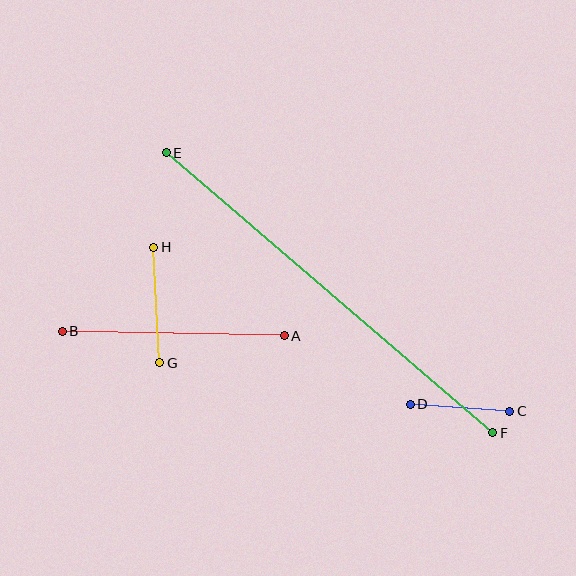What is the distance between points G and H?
The distance is approximately 116 pixels.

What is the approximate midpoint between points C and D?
The midpoint is at approximately (460, 408) pixels.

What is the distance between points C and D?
The distance is approximately 100 pixels.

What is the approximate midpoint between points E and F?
The midpoint is at approximately (330, 293) pixels.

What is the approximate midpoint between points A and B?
The midpoint is at approximately (173, 334) pixels.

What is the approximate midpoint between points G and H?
The midpoint is at approximately (157, 305) pixels.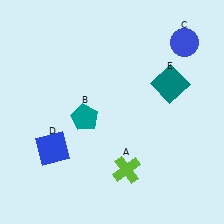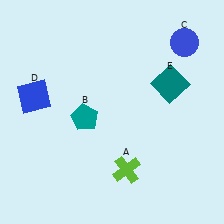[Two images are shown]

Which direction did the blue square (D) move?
The blue square (D) moved up.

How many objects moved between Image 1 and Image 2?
1 object moved between the two images.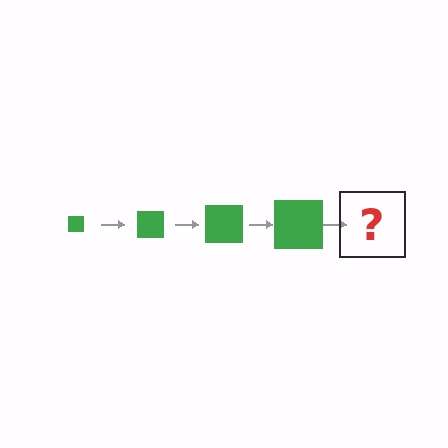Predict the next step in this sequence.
The next step is a green square, larger than the previous one.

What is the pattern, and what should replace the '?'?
The pattern is that the square gets progressively larger each step. The '?' should be a green square, larger than the previous one.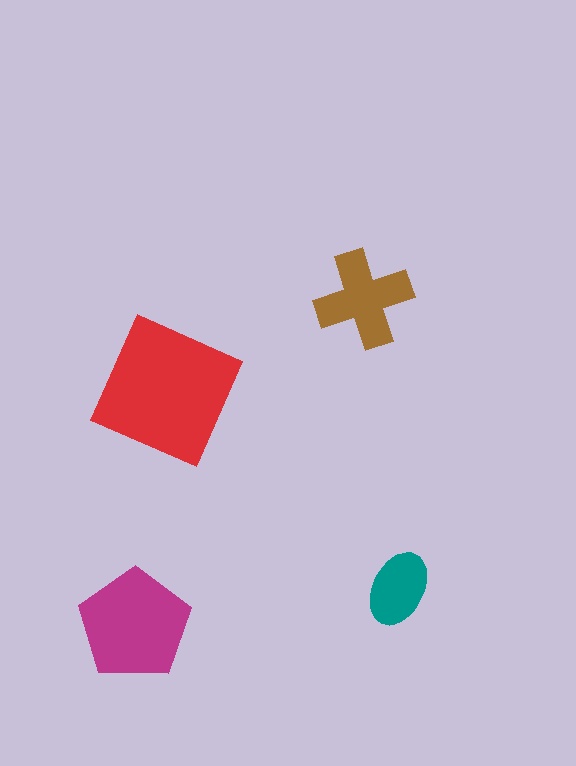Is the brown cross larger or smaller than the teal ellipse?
Larger.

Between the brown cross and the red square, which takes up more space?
The red square.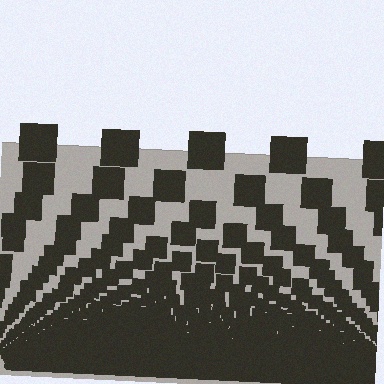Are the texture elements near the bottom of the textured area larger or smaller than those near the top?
Smaller. The gradient is inverted — elements near the bottom are smaller and denser.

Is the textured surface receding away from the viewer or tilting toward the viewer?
The surface appears to tilt toward the viewer. Texture elements get larger and sparser toward the top.